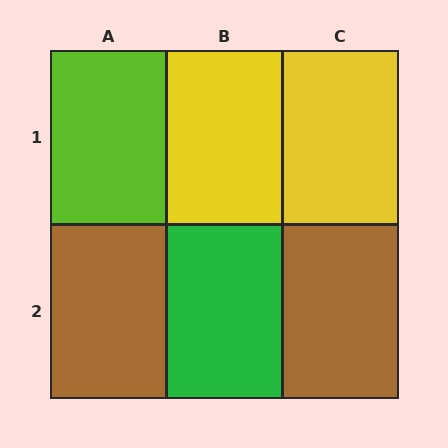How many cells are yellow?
2 cells are yellow.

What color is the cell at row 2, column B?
Green.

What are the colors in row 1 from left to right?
Lime, yellow, yellow.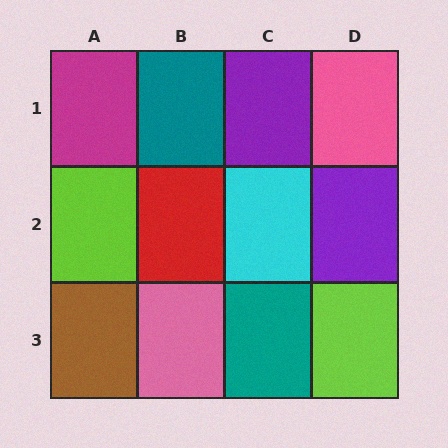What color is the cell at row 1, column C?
Purple.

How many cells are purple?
2 cells are purple.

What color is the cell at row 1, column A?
Magenta.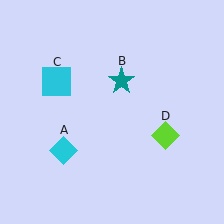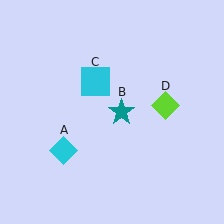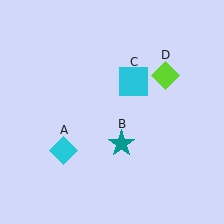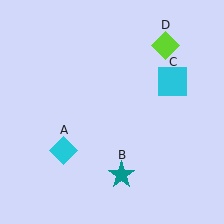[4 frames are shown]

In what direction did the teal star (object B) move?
The teal star (object B) moved down.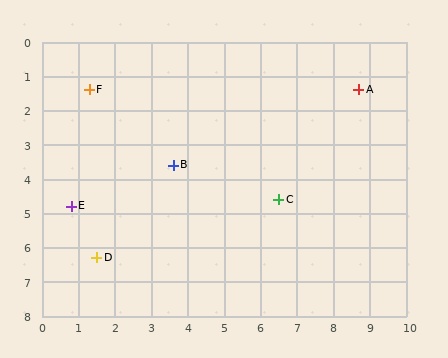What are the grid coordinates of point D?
Point D is at approximately (1.5, 6.3).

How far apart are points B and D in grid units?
Points B and D are about 3.4 grid units apart.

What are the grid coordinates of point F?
Point F is at approximately (1.3, 1.4).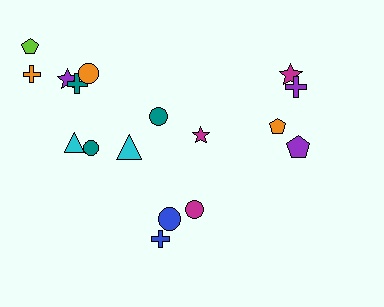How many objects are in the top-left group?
There are 8 objects.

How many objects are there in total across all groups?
There are 17 objects.